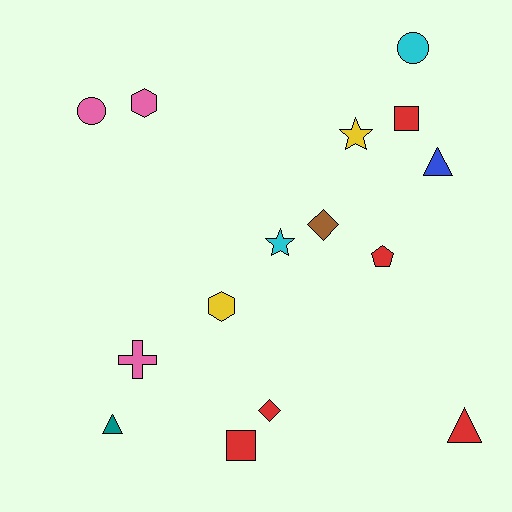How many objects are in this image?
There are 15 objects.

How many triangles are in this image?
There are 3 triangles.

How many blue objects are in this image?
There is 1 blue object.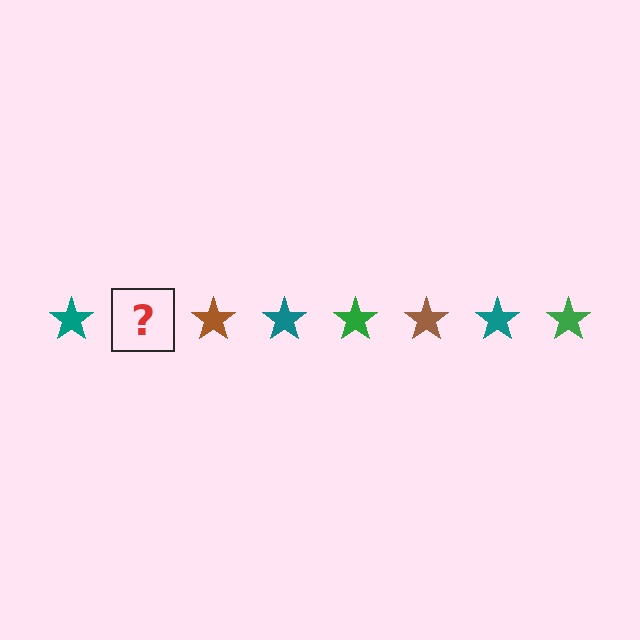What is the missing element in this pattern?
The missing element is a green star.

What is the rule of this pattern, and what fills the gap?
The rule is that the pattern cycles through teal, green, brown stars. The gap should be filled with a green star.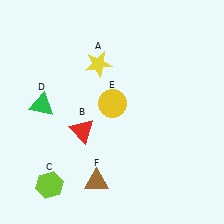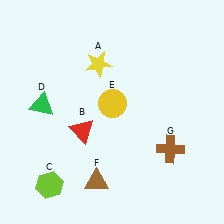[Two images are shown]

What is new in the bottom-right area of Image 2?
A brown cross (G) was added in the bottom-right area of Image 2.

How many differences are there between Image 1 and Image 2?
There is 1 difference between the two images.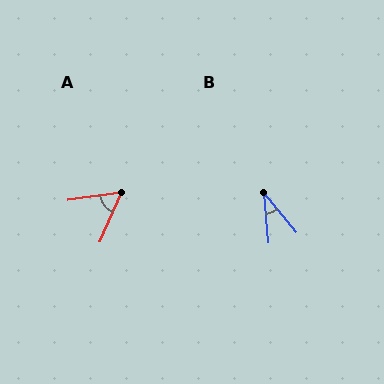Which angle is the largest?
A, at approximately 59 degrees.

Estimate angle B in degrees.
Approximately 34 degrees.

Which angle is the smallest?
B, at approximately 34 degrees.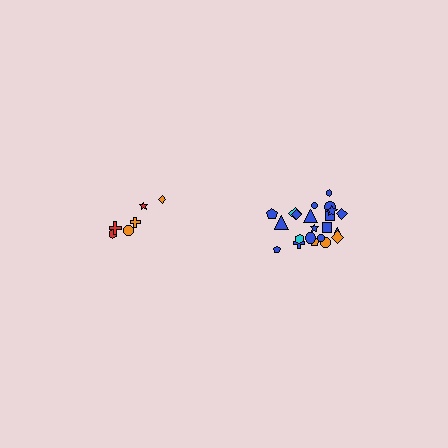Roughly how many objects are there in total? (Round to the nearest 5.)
Roughly 30 objects in total.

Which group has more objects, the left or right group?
The right group.